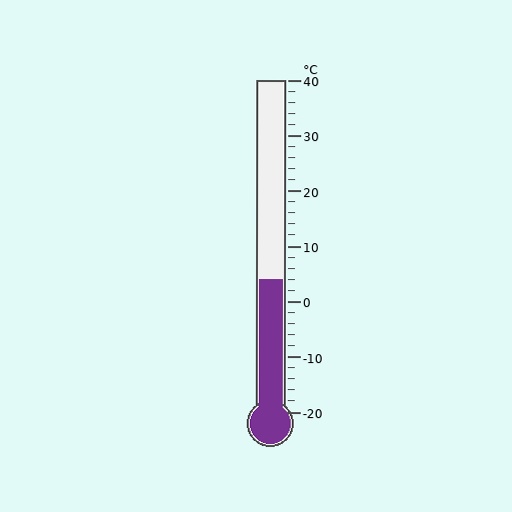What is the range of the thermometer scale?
The thermometer scale ranges from -20°C to 40°C.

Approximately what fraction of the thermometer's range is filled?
The thermometer is filled to approximately 40% of its range.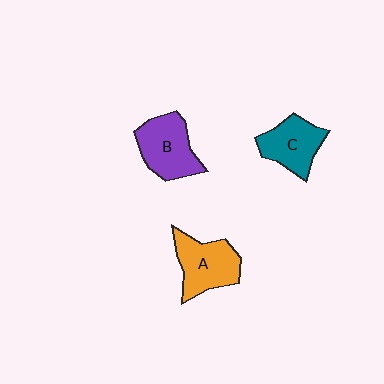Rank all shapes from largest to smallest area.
From largest to smallest: A (orange), B (purple), C (teal).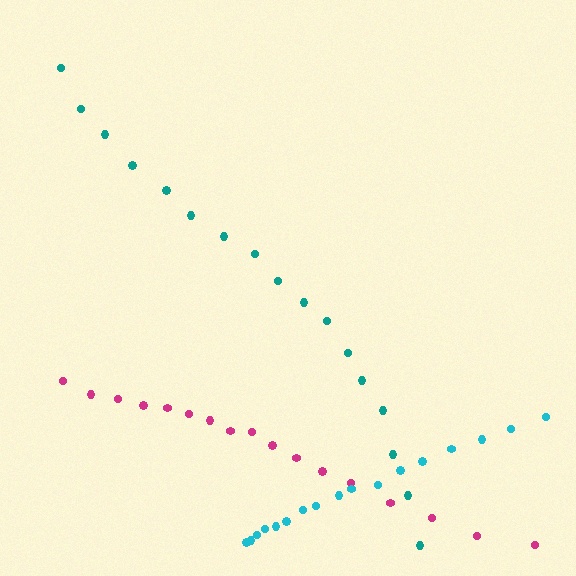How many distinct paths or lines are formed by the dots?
There are 3 distinct paths.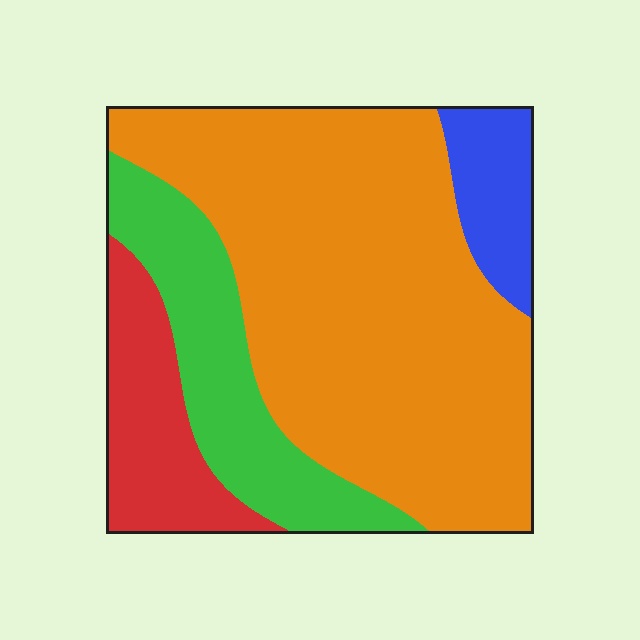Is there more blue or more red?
Red.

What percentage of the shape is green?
Green covers about 20% of the shape.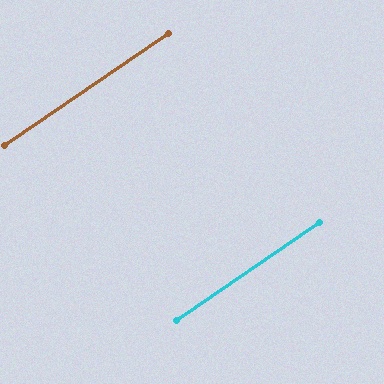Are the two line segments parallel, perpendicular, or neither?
Parallel — their directions differ by only 0.1°.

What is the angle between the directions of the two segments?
Approximately 0 degrees.